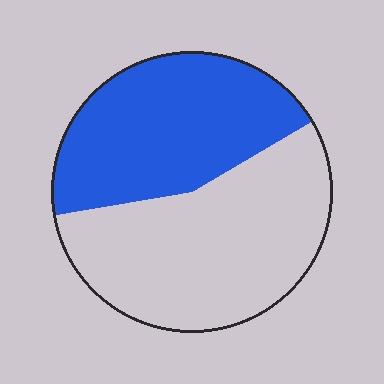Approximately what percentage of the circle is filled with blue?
Approximately 45%.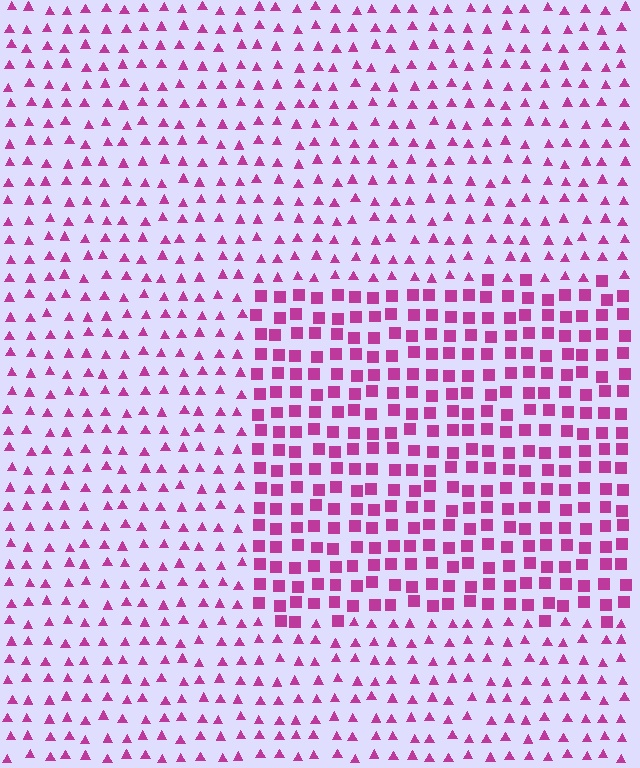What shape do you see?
I see a rectangle.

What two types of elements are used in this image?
The image uses squares inside the rectangle region and triangles outside it.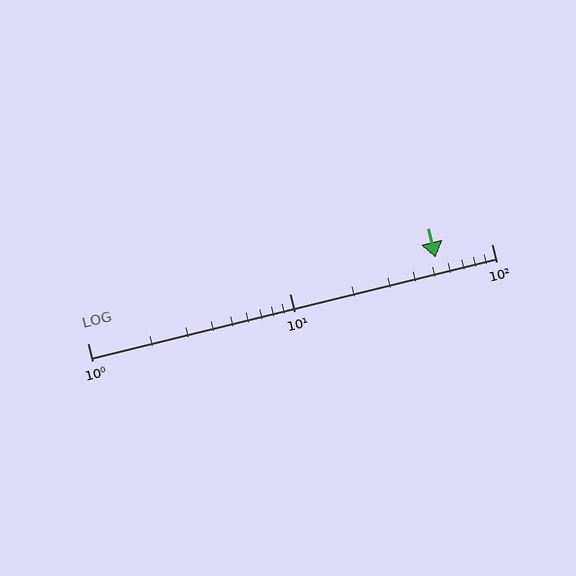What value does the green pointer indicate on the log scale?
The pointer indicates approximately 53.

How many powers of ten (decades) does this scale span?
The scale spans 2 decades, from 1 to 100.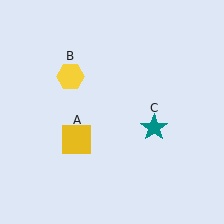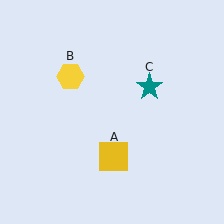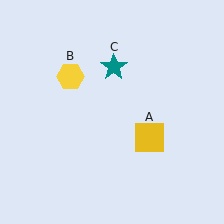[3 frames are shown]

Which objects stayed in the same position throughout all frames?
Yellow hexagon (object B) remained stationary.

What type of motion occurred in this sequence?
The yellow square (object A), teal star (object C) rotated counterclockwise around the center of the scene.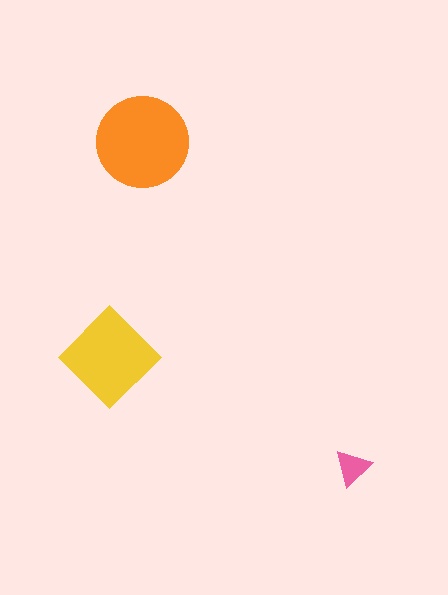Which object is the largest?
The orange circle.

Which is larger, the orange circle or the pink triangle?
The orange circle.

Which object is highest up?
The orange circle is topmost.